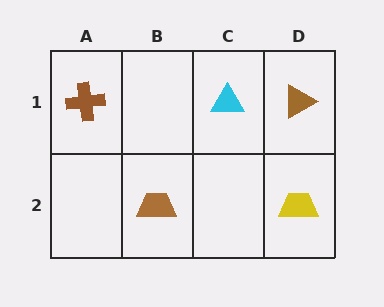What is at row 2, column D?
A yellow trapezoid.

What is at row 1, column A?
A brown cross.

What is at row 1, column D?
A brown triangle.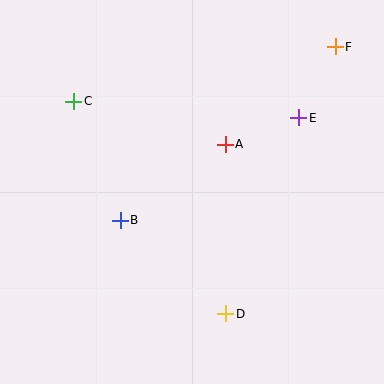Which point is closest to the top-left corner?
Point C is closest to the top-left corner.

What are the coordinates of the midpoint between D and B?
The midpoint between D and B is at (173, 267).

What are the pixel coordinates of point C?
Point C is at (74, 101).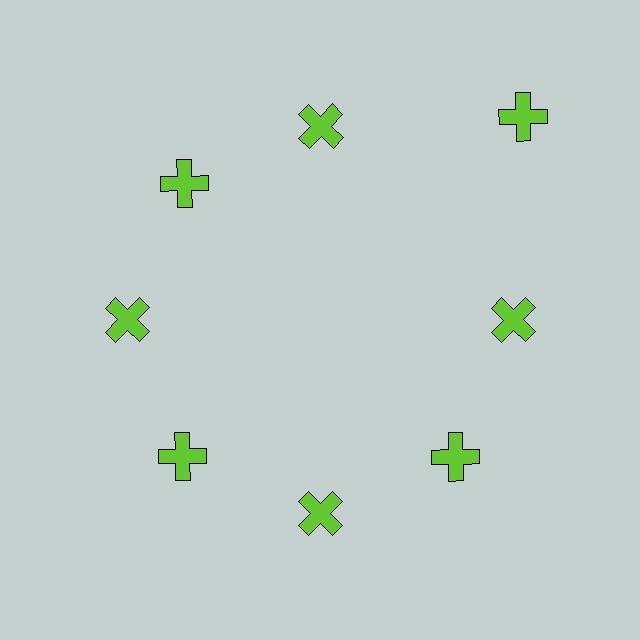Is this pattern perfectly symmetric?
No. The 8 lime crosses are arranged in a ring, but one element near the 2 o'clock position is pushed outward from the center, breaking the 8-fold rotational symmetry.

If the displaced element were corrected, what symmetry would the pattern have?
It would have 8-fold rotational symmetry — the pattern would map onto itself every 45 degrees.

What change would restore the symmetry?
The symmetry would be restored by moving it inward, back onto the ring so that all 8 crosses sit at equal angles and equal distance from the center.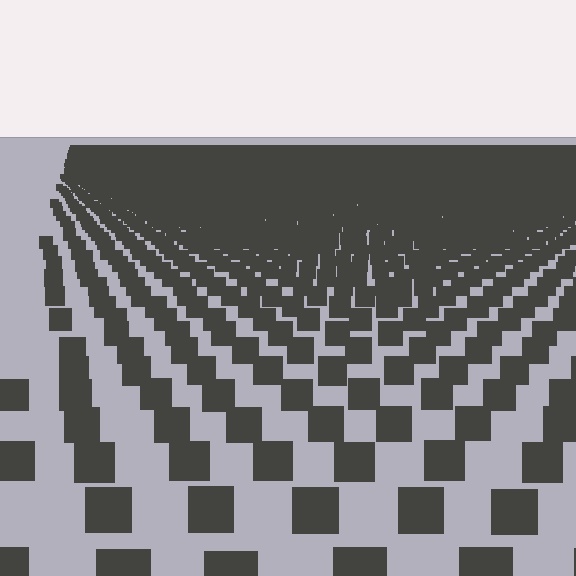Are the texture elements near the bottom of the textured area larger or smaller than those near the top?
Larger. Near the bottom, elements are closer to the viewer and appear at a bigger on-screen size.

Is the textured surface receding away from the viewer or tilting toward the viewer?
The surface is receding away from the viewer. Texture elements get smaller and denser toward the top.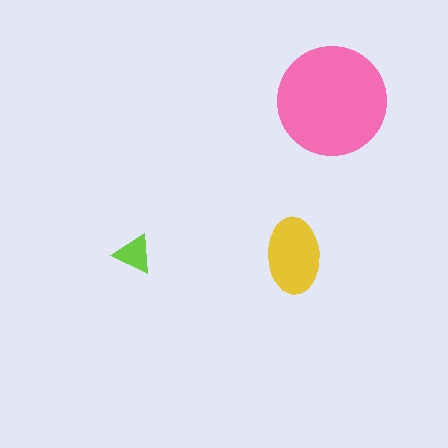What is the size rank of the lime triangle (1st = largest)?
3rd.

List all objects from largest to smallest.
The pink circle, the yellow ellipse, the lime triangle.